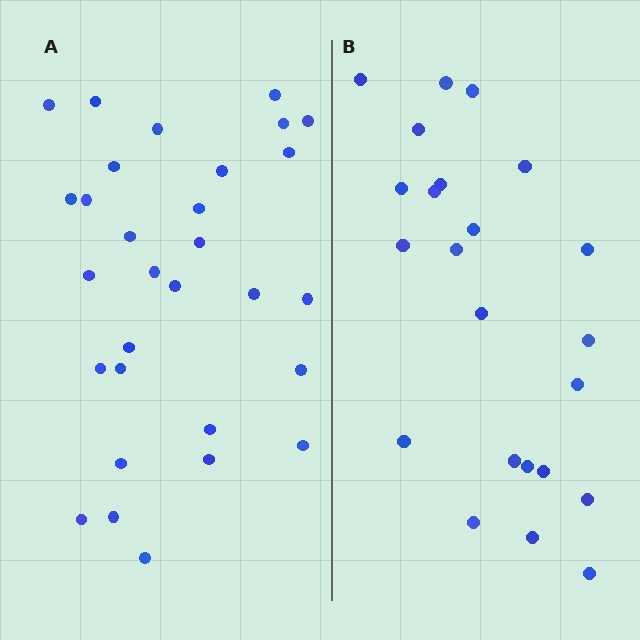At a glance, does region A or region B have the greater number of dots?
Region A (the left region) has more dots.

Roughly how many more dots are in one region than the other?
Region A has roughly 8 or so more dots than region B.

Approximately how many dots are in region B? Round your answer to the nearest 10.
About 20 dots. (The exact count is 23, which rounds to 20.)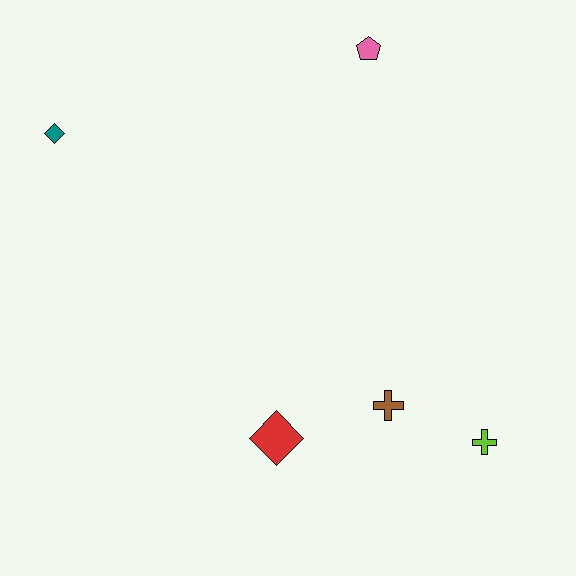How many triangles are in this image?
There are no triangles.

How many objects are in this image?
There are 5 objects.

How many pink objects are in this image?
There is 1 pink object.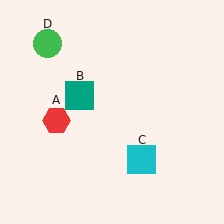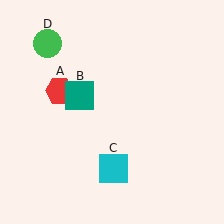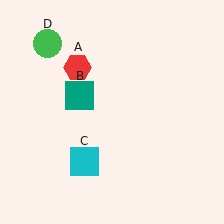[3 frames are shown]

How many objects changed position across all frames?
2 objects changed position: red hexagon (object A), cyan square (object C).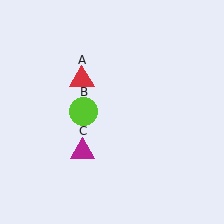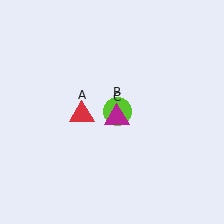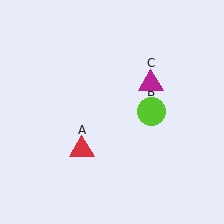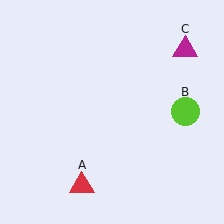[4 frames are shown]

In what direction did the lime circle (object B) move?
The lime circle (object B) moved right.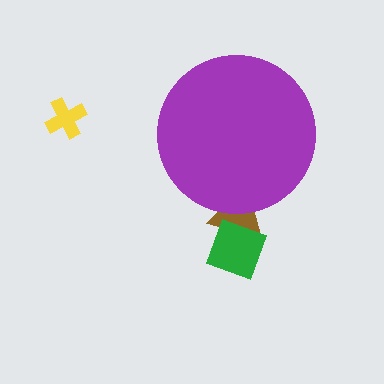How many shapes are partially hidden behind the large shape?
1 shape is partially hidden.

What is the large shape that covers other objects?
A purple circle.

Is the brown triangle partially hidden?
Yes, the brown triangle is partially hidden behind the purple circle.